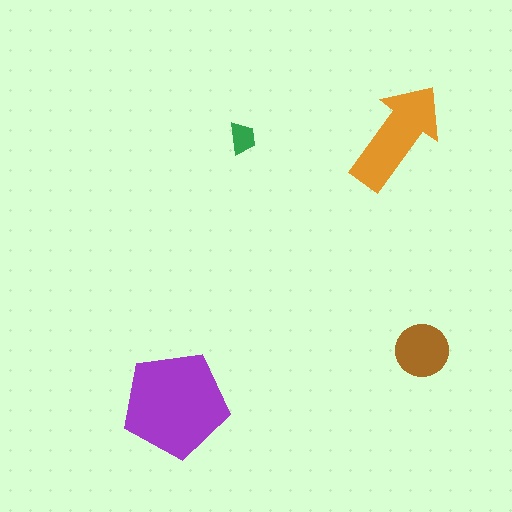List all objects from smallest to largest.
The green trapezoid, the brown circle, the orange arrow, the purple pentagon.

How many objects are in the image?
There are 4 objects in the image.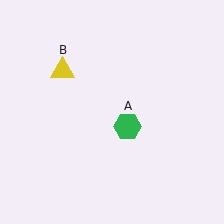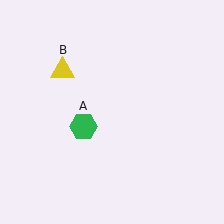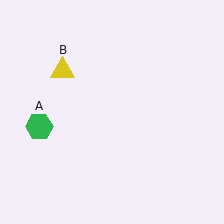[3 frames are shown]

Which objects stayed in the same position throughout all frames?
Yellow triangle (object B) remained stationary.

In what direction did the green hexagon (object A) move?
The green hexagon (object A) moved left.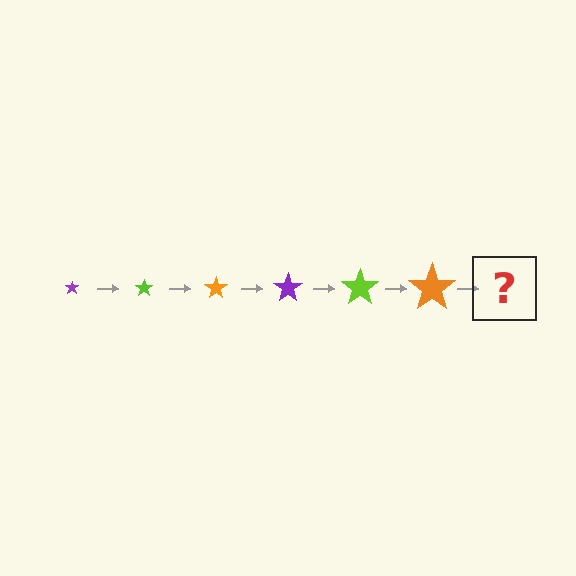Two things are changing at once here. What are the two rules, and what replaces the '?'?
The two rules are that the star grows larger each step and the color cycles through purple, lime, and orange. The '?' should be a purple star, larger than the previous one.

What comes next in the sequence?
The next element should be a purple star, larger than the previous one.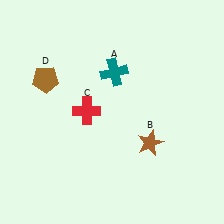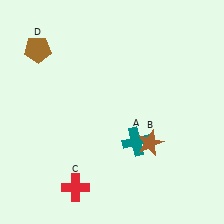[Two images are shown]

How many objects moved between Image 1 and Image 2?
3 objects moved between the two images.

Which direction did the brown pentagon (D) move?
The brown pentagon (D) moved up.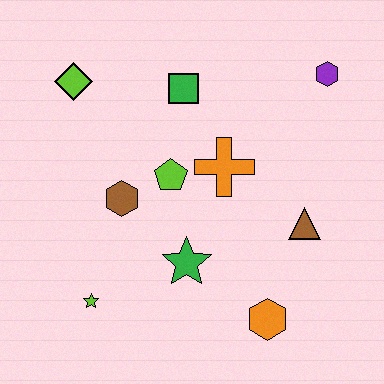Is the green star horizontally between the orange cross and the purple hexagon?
No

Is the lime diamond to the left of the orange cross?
Yes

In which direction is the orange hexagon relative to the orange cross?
The orange hexagon is below the orange cross.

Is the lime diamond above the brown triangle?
Yes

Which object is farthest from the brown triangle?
The lime diamond is farthest from the brown triangle.